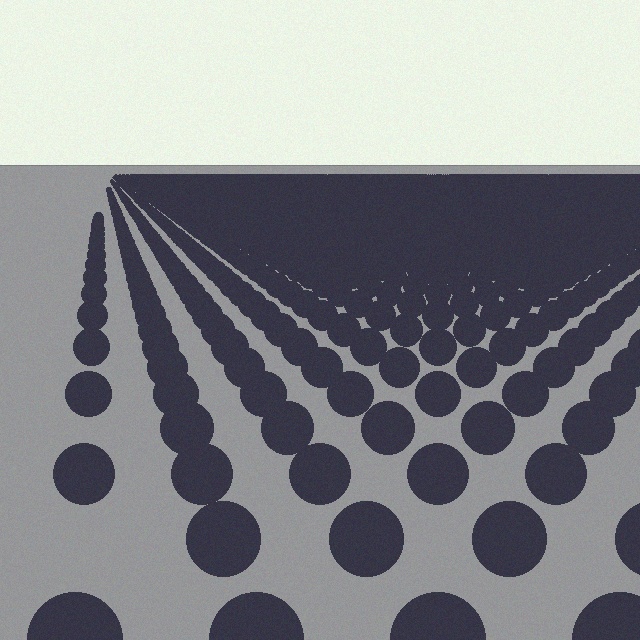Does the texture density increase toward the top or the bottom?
Density increases toward the top.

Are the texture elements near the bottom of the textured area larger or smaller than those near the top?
Larger. Near the bottom, elements are closer to the viewer and appear at a bigger on-screen size.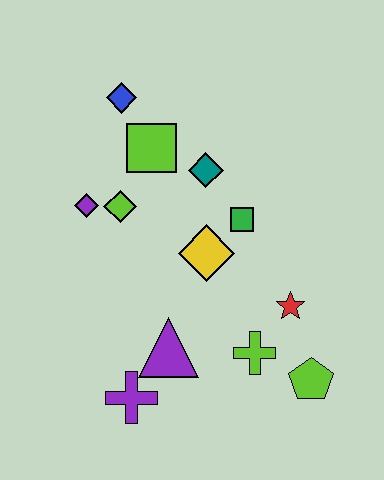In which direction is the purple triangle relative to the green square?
The purple triangle is below the green square.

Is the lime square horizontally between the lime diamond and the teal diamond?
Yes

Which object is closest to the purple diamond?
The lime diamond is closest to the purple diamond.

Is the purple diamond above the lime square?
No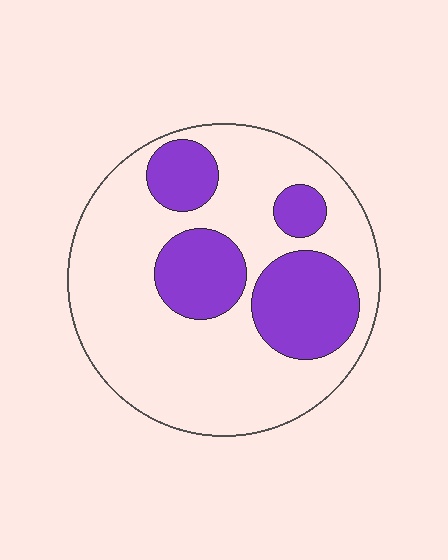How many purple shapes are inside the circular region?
4.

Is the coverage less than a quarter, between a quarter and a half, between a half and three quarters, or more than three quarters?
Between a quarter and a half.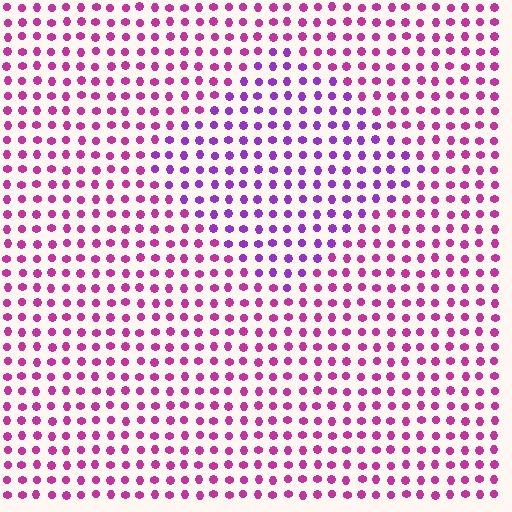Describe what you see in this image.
The image is filled with small magenta elements in a uniform arrangement. A diamond-shaped region is visible where the elements are tinted to a slightly different hue, forming a subtle color boundary.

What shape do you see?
I see a diamond.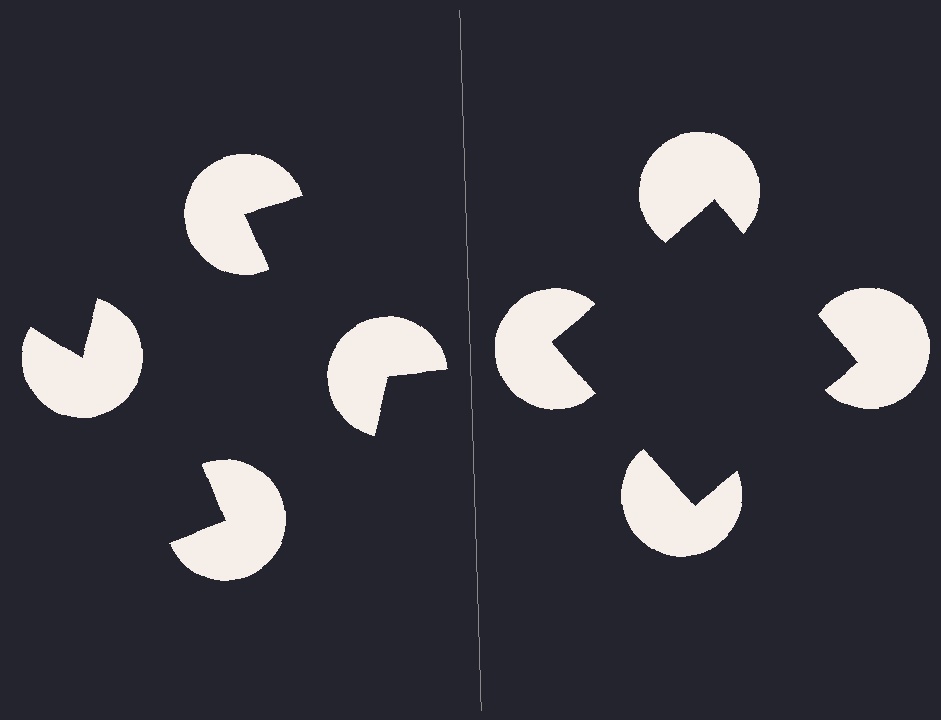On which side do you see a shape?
An illusory square appears on the right side. On the left side the wedge cuts are rotated, so no coherent shape forms.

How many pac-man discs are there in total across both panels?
8 — 4 on each side.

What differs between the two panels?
The pac-man discs are positioned identically on both sides; only the wedge orientations differ. On the right they align to a square; on the left they are misaligned.